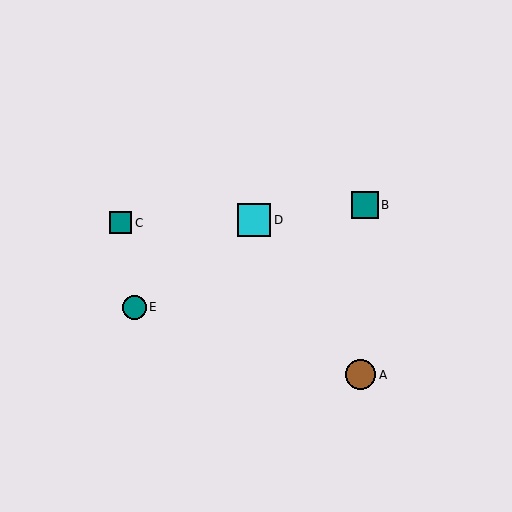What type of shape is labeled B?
Shape B is a teal square.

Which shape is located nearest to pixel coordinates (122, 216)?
The teal square (labeled C) at (121, 223) is nearest to that location.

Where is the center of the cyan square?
The center of the cyan square is at (254, 220).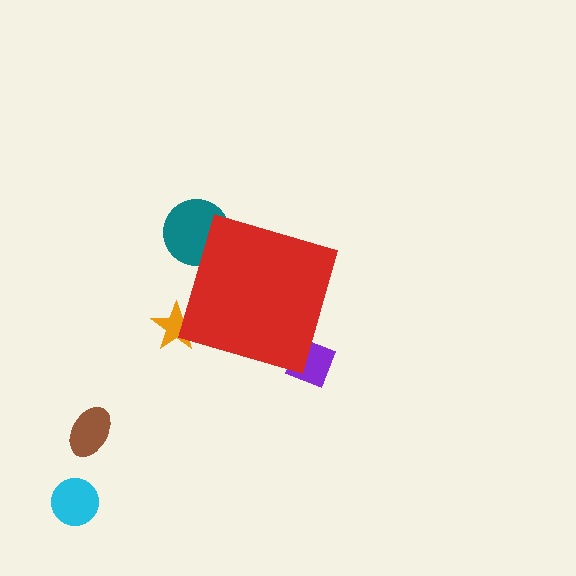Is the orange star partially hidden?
Yes, the orange star is partially hidden behind the red diamond.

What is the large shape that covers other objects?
A red diamond.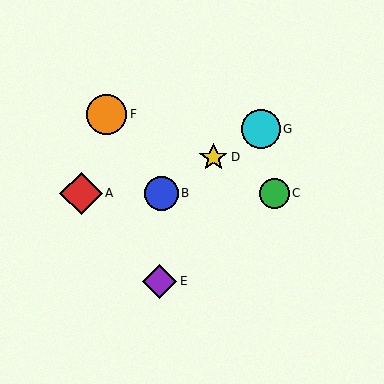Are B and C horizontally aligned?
Yes, both are at y≈193.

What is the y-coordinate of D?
Object D is at y≈157.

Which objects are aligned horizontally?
Objects A, B, C are aligned horizontally.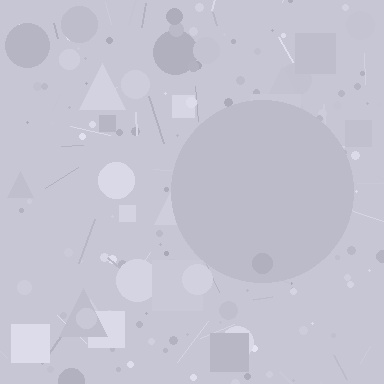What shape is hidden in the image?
A circle is hidden in the image.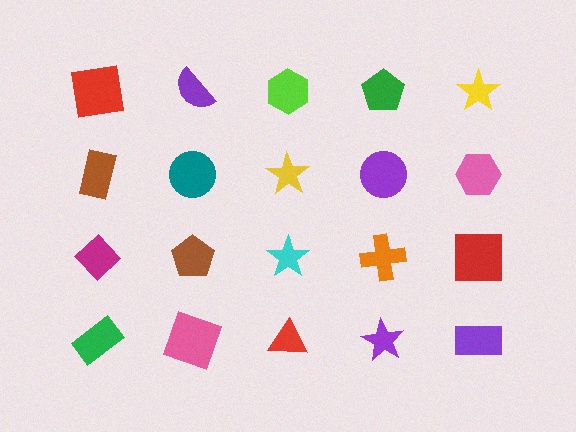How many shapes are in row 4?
5 shapes.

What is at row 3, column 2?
A brown pentagon.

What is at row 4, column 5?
A purple rectangle.